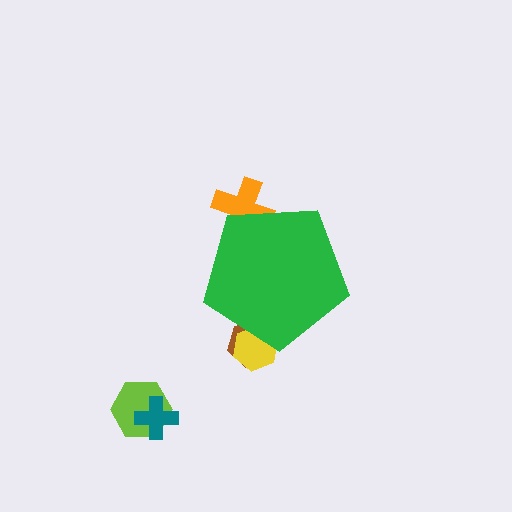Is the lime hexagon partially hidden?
No, the lime hexagon is fully visible.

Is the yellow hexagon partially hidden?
Yes, the yellow hexagon is partially hidden behind the green pentagon.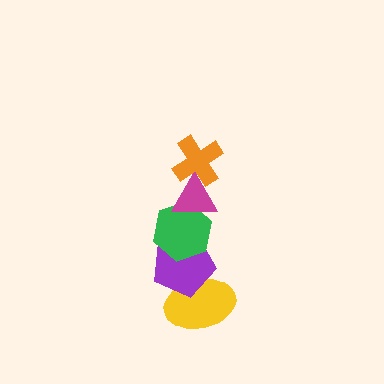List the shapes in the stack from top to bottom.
From top to bottom: the orange cross, the magenta triangle, the green hexagon, the purple pentagon, the yellow ellipse.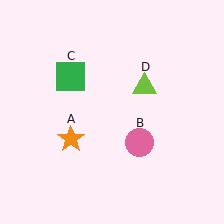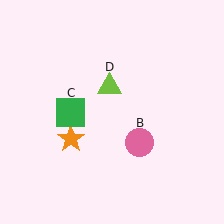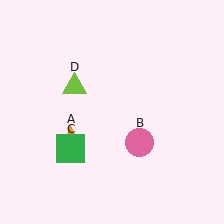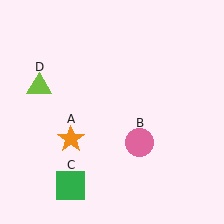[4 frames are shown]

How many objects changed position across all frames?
2 objects changed position: green square (object C), lime triangle (object D).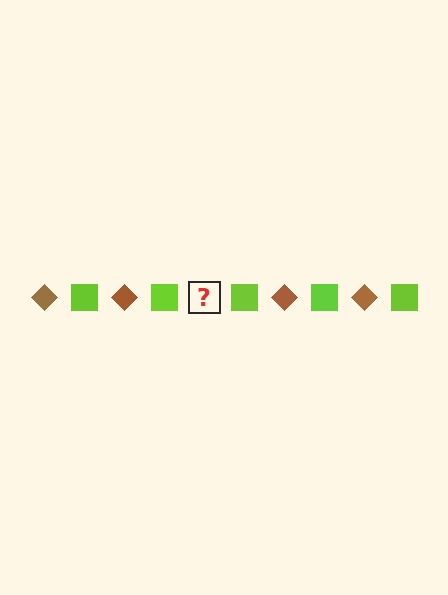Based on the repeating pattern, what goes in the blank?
The blank should be a brown diamond.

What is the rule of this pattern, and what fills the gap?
The rule is that the pattern alternates between brown diamond and lime square. The gap should be filled with a brown diamond.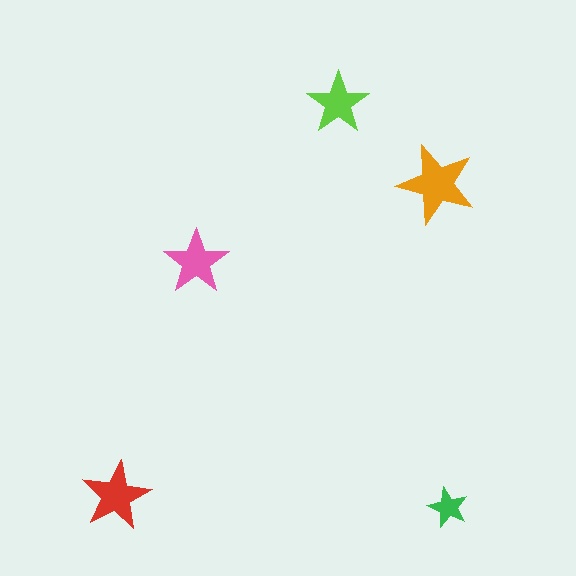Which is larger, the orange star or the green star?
The orange one.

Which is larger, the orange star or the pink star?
The orange one.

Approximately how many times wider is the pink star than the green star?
About 1.5 times wider.